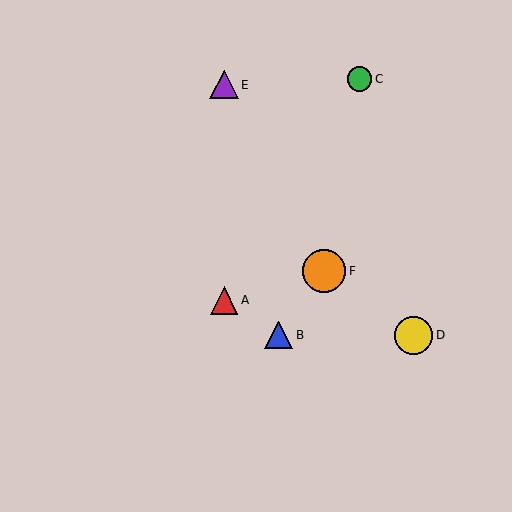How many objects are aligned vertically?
2 objects (A, E) are aligned vertically.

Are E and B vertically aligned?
No, E is at x≈224 and B is at x≈279.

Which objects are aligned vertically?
Objects A, E are aligned vertically.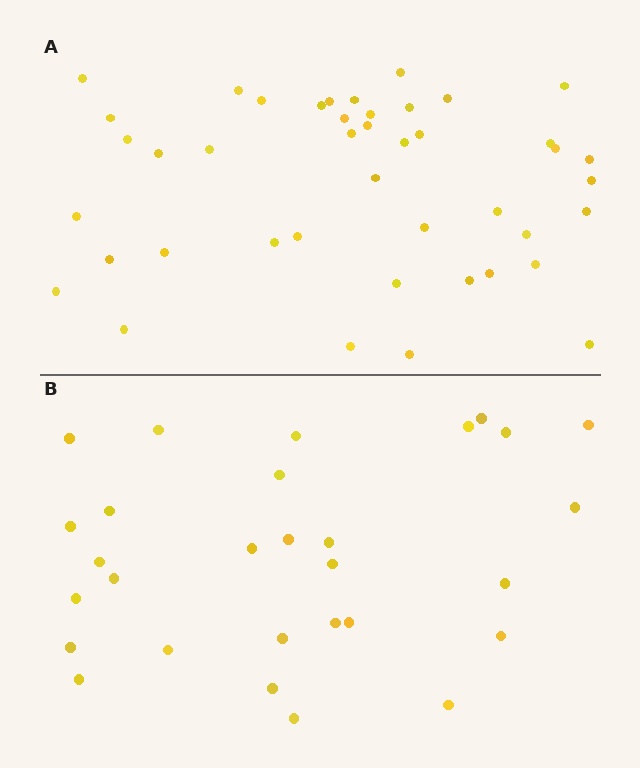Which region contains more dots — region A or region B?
Region A (the top region) has more dots.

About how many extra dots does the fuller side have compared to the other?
Region A has approximately 15 more dots than region B.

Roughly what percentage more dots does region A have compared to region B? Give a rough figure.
About 50% more.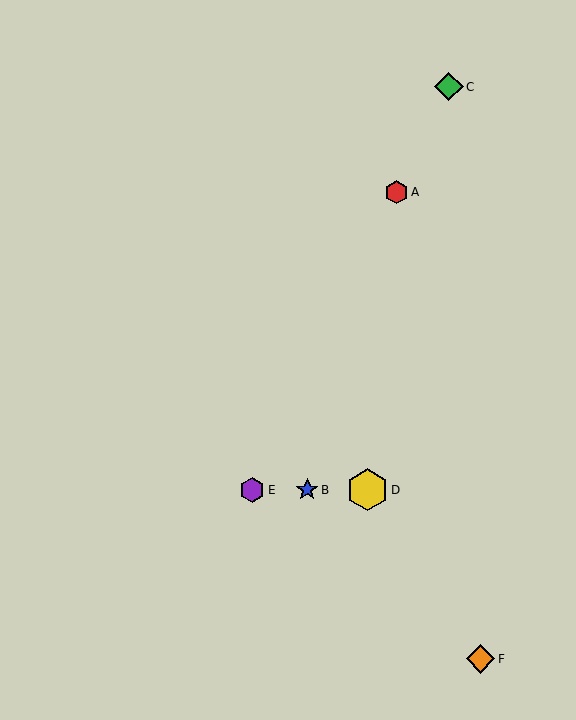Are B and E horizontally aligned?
Yes, both are at y≈490.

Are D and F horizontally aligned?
No, D is at y≈490 and F is at y≈659.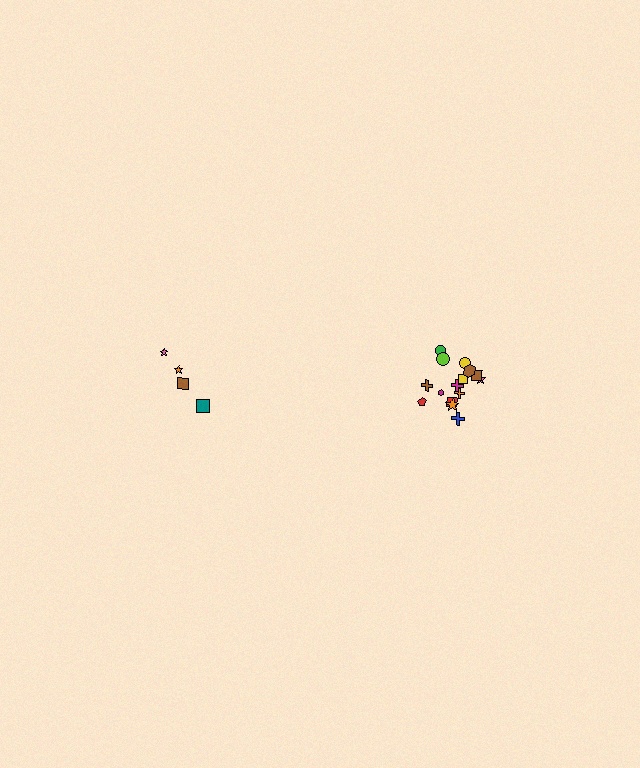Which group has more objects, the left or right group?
The right group.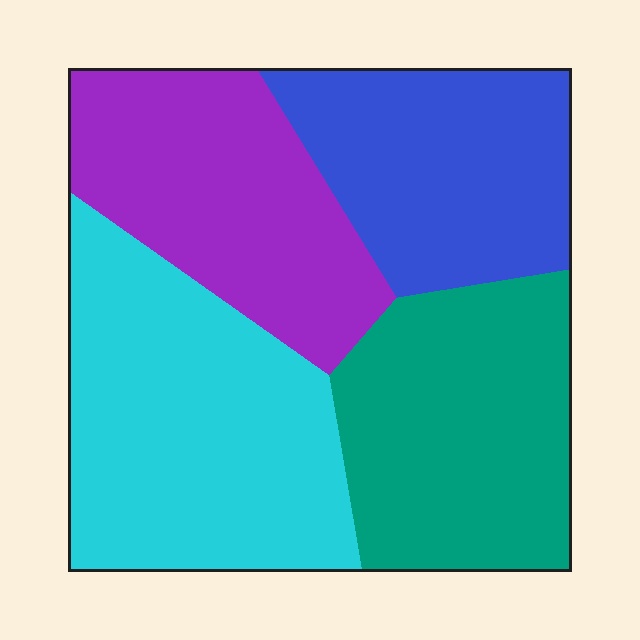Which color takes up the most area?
Cyan, at roughly 30%.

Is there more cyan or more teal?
Cyan.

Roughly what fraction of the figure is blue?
Blue covers roughly 20% of the figure.